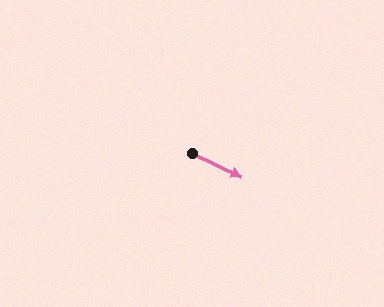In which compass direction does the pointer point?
Southeast.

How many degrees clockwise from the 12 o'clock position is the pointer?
Approximately 115 degrees.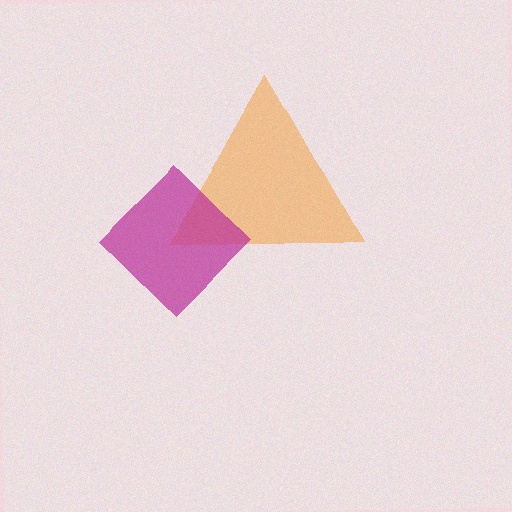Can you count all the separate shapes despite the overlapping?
Yes, there are 2 separate shapes.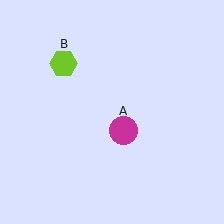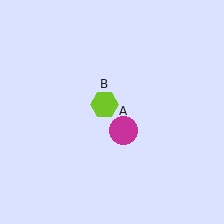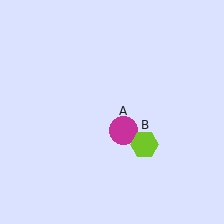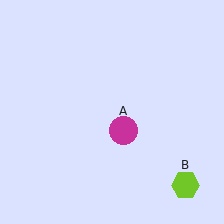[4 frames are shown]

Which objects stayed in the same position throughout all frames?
Magenta circle (object A) remained stationary.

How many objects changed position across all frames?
1 object changed position: lime hexagon (object B).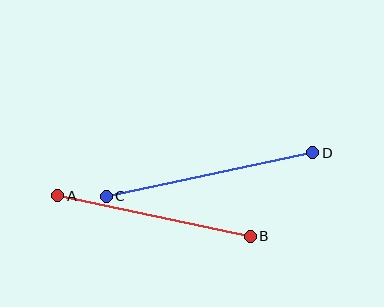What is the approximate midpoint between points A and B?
The midpoint is at approximately (154, 216) pixels.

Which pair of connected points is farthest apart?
Points C and D are farthest apart.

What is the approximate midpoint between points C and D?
The midpoint is at approximately (209, 175) pixels.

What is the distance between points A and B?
The distance is approximately 197 pixels.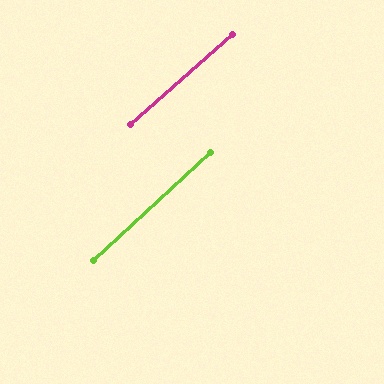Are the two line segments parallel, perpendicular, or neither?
Parallel — their directions differ by only 1.1°.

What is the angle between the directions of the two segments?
Approximately 1 degree.